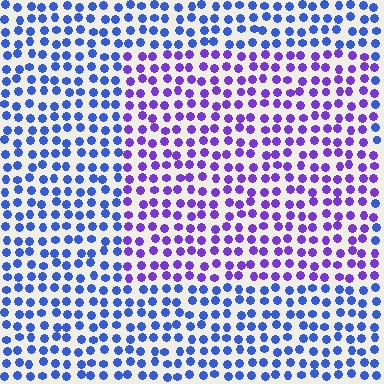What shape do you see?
I see a rectangle.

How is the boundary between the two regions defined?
The boundary is defined purely by a slight shift in hue (about 40 degrees). Spacing, size, and orientation are identical on both sides.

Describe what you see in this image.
The image is filled with small blue elements in a uniform arrangement. A rectangle-shaped region is visible where the elements are tinted to a slightly different hue, forming a subtle color boundary.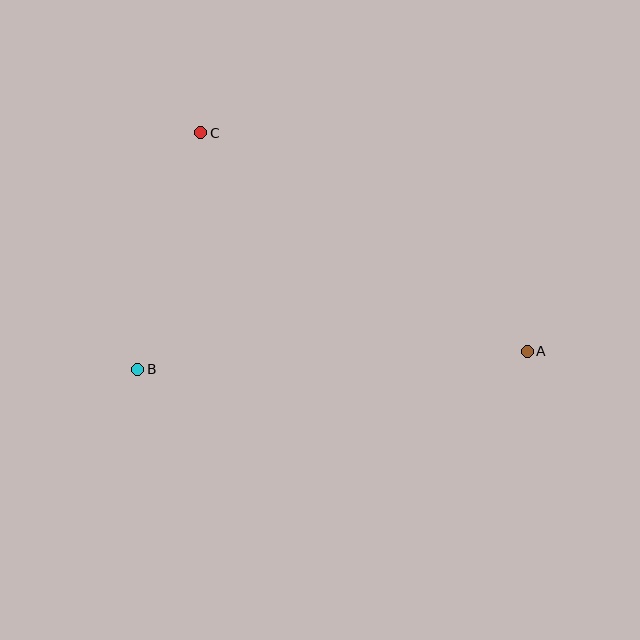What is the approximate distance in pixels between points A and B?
The distance between A and B is approximately 390 pixels.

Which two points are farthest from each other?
Points A and C are farthest from each other.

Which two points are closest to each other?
Points B and C are closest to each other.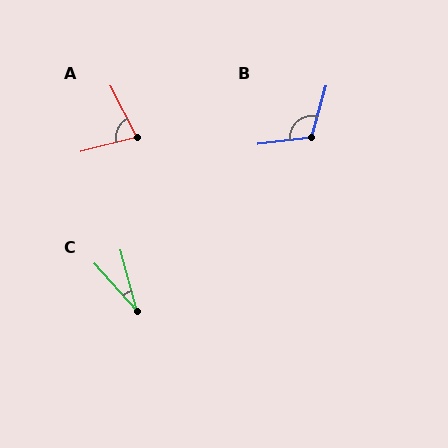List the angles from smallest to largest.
C (27°), A (77°), B (113°).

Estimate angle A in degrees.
Approximately 77 degrees.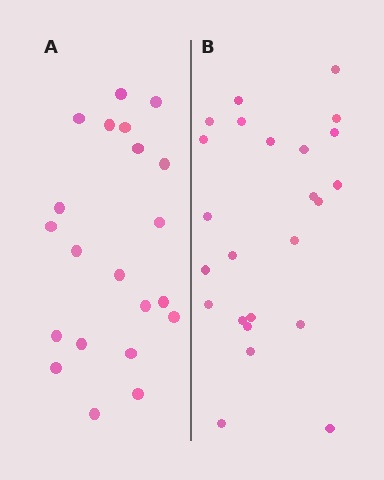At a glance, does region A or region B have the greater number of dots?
Region B (the right region) has more dots.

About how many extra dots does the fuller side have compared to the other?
Region B has just a few more — roughly 2 or 3 more dots than region A.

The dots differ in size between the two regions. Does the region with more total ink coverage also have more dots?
No. Region A has more total ink coverage because its dots are larger, but region B actually contains more individual dots. Total area can be misleading — the number of items is what matters here.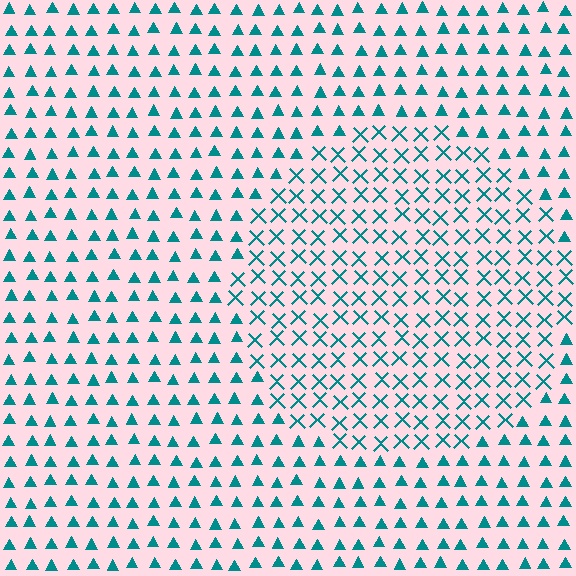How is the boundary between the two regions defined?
The boundary is defined by a change in element shape: X marks inside vs. triangles outside. All elements share the same color and spacing.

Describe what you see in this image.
The image is filled with small teal elements arranged in a uniform grid. A circle-shaped region contains X marks, while the surrounding area contains triangles. The boundary is defined purely by the change in element shape.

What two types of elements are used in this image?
The image uses X marks inside the circle region and triangles outside it.